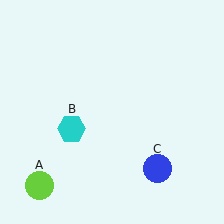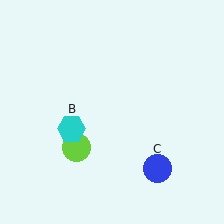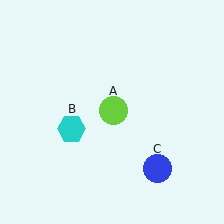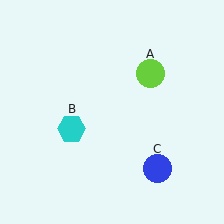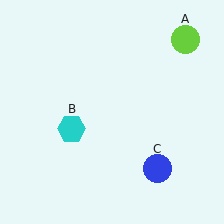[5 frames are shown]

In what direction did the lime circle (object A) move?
The lime circle (object A) moved up and to the right.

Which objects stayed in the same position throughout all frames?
Cyan hexagon (object B) and blue circle (object C) remained stationary.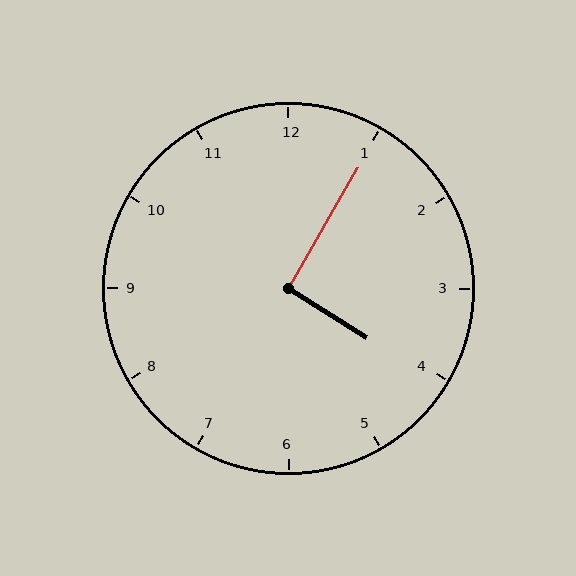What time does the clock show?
4:05.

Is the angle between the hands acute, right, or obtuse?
It is right.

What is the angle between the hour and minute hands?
Approximately 92 degrees.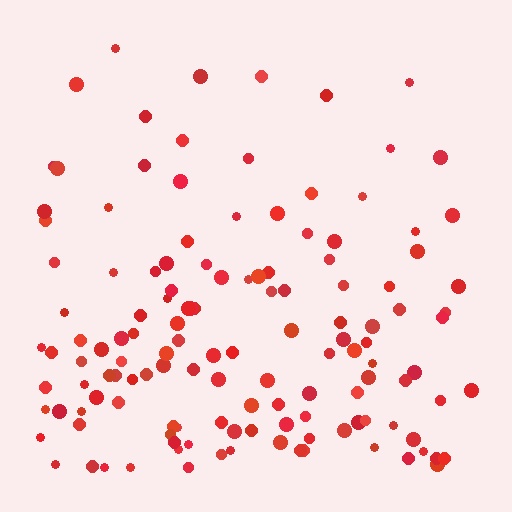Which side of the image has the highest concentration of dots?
The bottom.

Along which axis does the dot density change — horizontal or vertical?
Vertical.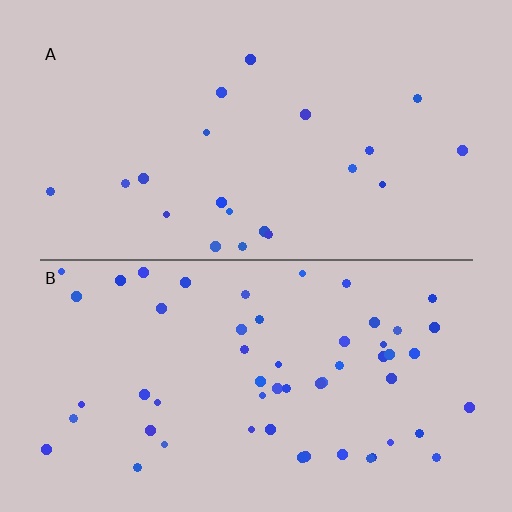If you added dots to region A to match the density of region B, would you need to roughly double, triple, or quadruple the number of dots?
Approximately triple.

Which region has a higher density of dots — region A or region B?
B (the bottom).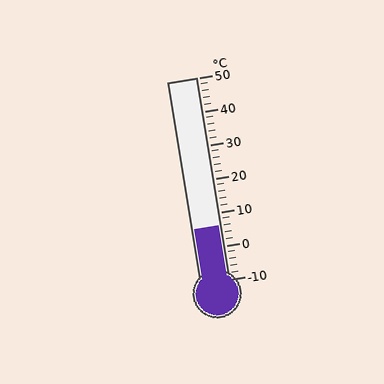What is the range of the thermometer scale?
The thermometer scale ranges from -10°C to 50°C.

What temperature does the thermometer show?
The thermometer shows approximately 6°C.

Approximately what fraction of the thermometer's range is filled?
The thermometer is filled to approximately 25% of its range.